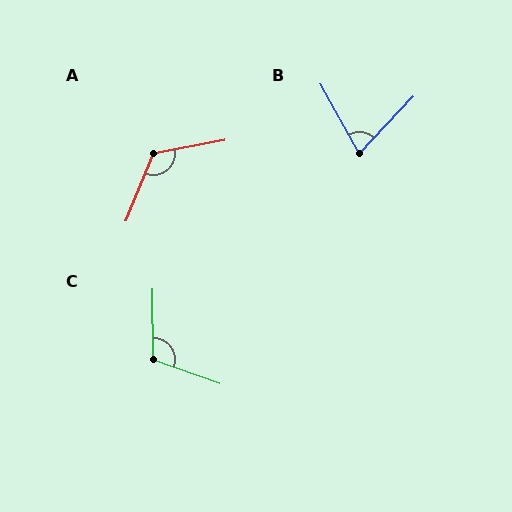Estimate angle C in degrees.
Approximately 110 degrees.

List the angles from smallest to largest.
B (72°), C (110°), A (123°).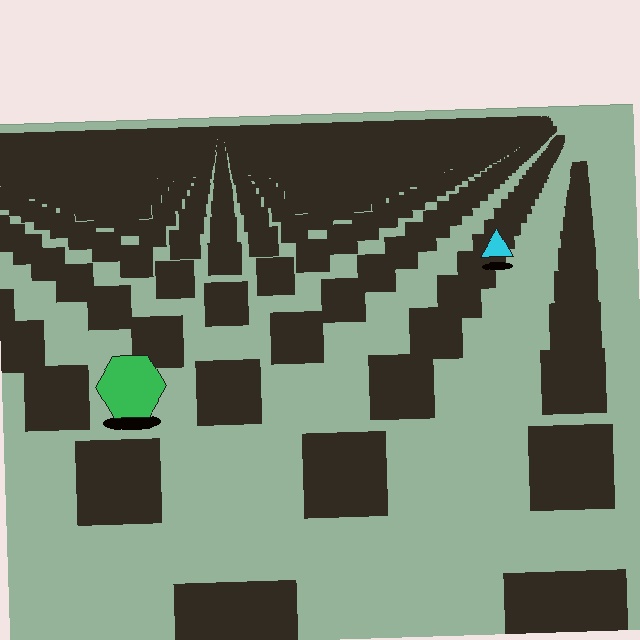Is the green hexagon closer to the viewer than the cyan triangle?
Yes. The green hexagon is closer — you can tell from the texture gradient: the ground texture is coarser near it.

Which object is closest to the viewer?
The green hexagon is closest. The texture marks near it are larger and more spread out.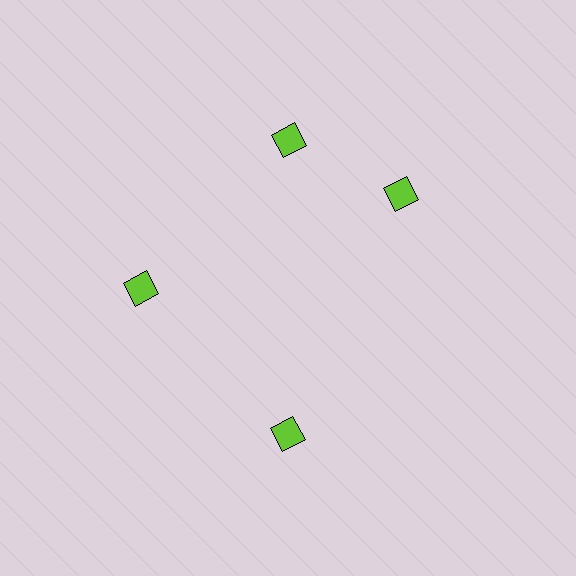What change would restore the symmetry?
The symmetry would be restored by rotating it back into even spacing with its neighbors so that all 4 diamonds sit at equal angles and equal distance from the center.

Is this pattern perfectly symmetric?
No. The 4 lime diamonds are arranged in a ring, but one element near the 3 o'clock position is rotated out of alignment along the ring, breaking the 4-fold rotational symmetry.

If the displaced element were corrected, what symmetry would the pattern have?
It would have 4-fold rotational symmetry — the pattern would map onto itself every 90 degrees.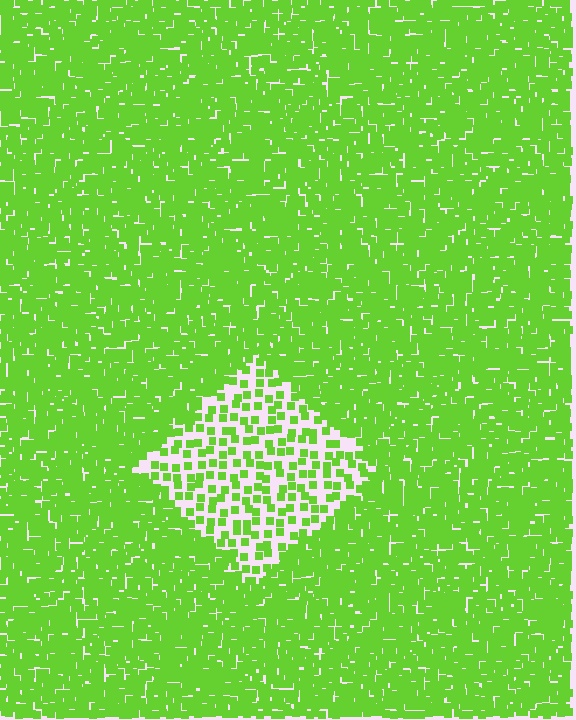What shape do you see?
I see a diamond.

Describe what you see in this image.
The image contains small lime elements arranged at two different densities. A diamond-shaped region is visible where the elements are less densely packed than the surrounding area.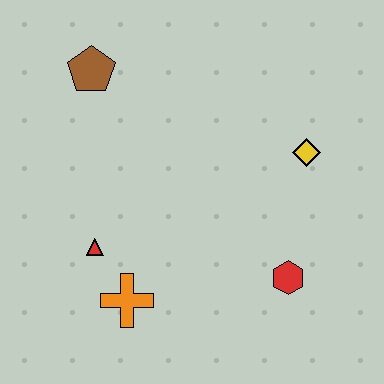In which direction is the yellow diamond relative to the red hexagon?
The yellow diamond is above the red hexagon.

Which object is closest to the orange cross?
The red triangle is closest to the orange cross.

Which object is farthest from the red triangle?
The yellow diamond is farthest from the red triangle.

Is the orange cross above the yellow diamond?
No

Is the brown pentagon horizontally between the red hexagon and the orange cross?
No